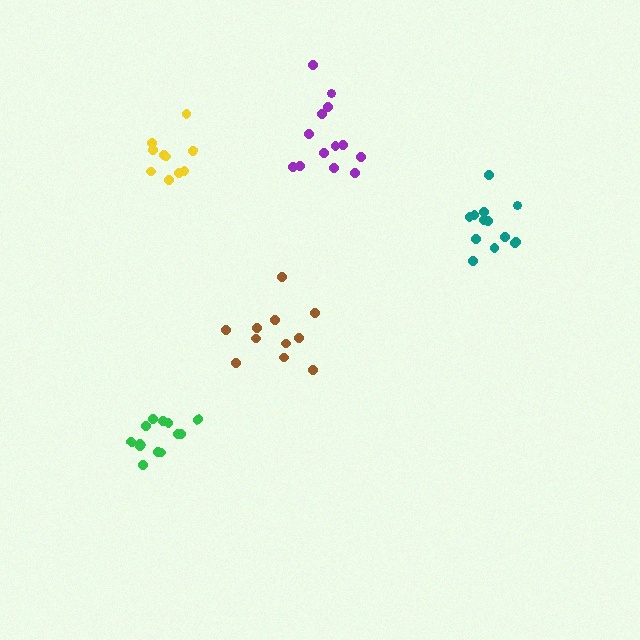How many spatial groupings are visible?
There are 5 spatial groupings.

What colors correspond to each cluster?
The clusters are colored: green, brown, yellow, teal, purple.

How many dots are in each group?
Group 1: 14 dots, Group 2: 11 dots, Group 3: 11 dots, Group 4: 13 dots, Group 5: 14 dots (63 total).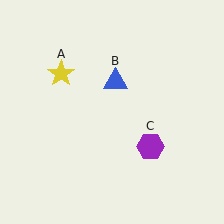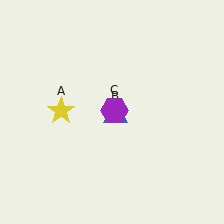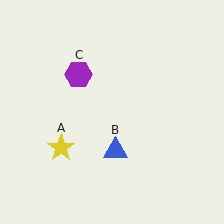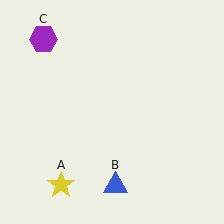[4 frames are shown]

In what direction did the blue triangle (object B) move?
The blue triangle (object B) moved down.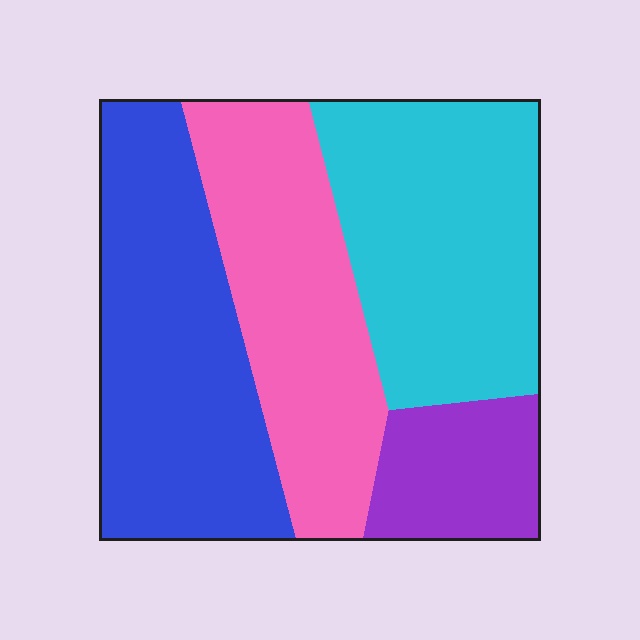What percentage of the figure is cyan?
Cyan covers around 30% of the figure.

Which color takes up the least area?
Purple, at roughly 10%.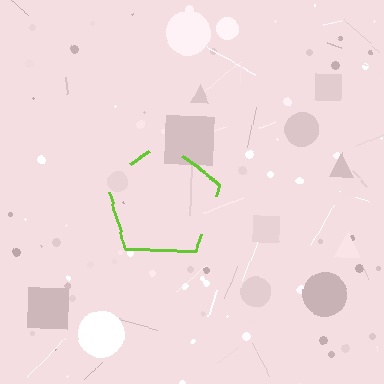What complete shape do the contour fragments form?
The contour fragments form a pentagon.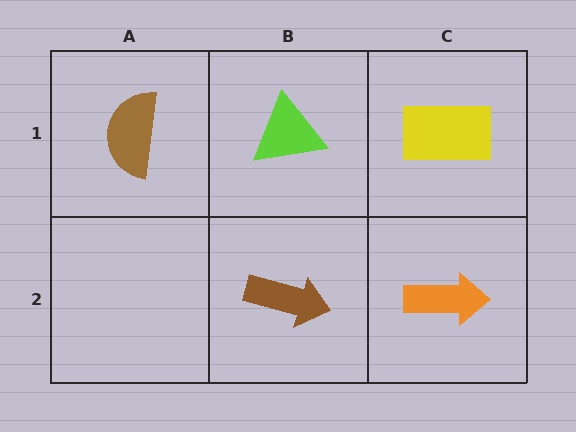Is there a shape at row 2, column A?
No, that cell is empty.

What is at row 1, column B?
A lime triangle.